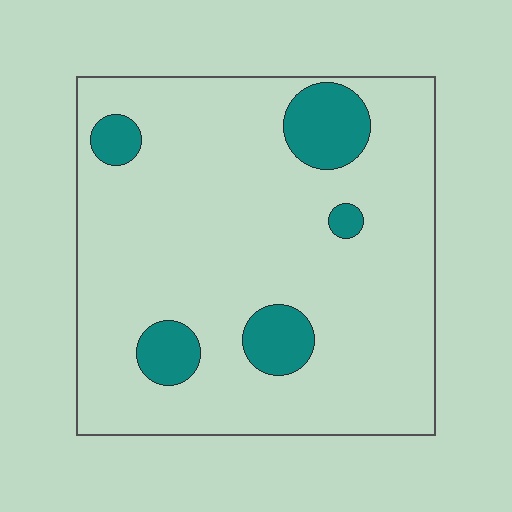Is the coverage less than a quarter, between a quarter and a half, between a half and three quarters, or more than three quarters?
Less than a quarter.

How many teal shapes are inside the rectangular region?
5.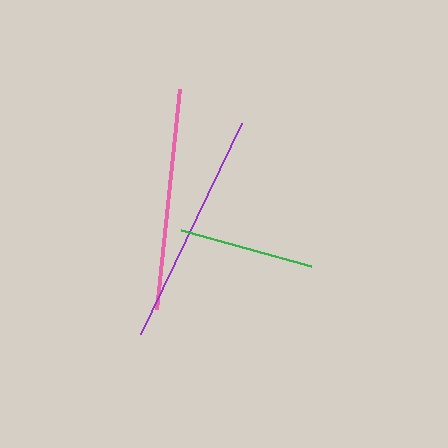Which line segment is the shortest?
The green line is the shortest at approximately 135 pixels.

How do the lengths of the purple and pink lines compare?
The purple and pink lines are approximately the same length.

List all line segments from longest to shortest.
From longest to shortest: purple, pink, green.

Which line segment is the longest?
The purple line is the longest at approximately 234 pixels.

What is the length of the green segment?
The green segment is approximately 135 pixels long.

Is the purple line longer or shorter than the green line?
The purple line is longer than the green line.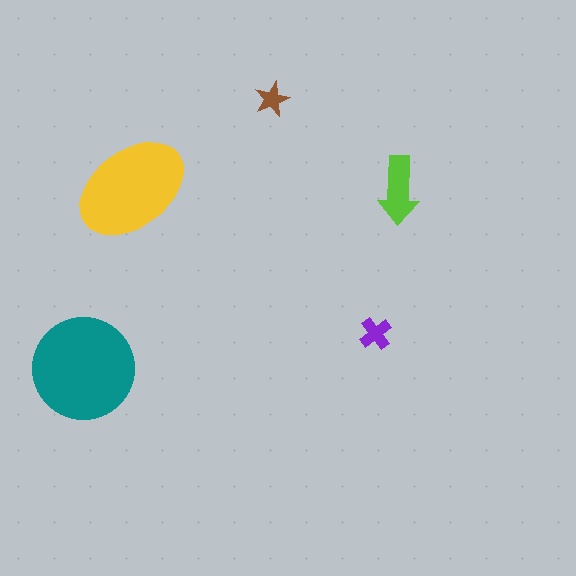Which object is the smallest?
The brown star.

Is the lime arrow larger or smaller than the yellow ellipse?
Smaller.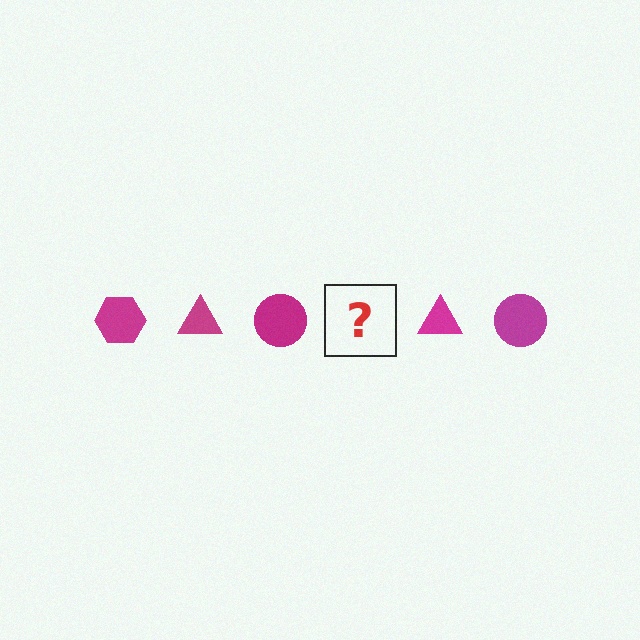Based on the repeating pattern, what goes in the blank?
The blank should be a magenta hexagon.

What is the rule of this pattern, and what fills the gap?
The rule is that the pattern cycles through hexagon, triangle, circle shapes in magenta. The gap should be filled with a magenta hexagon.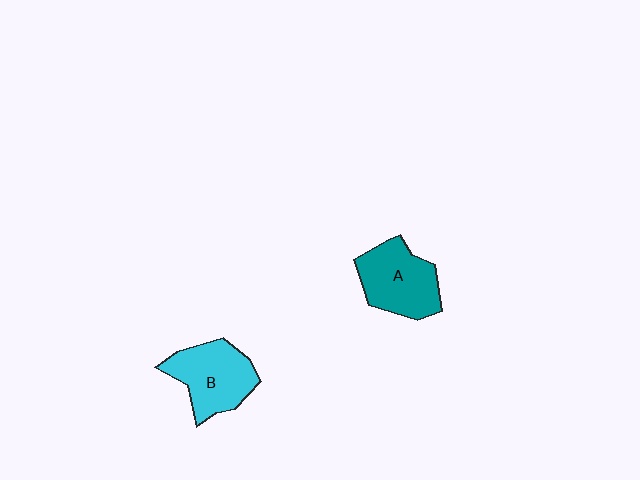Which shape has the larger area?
Shape A (teal).